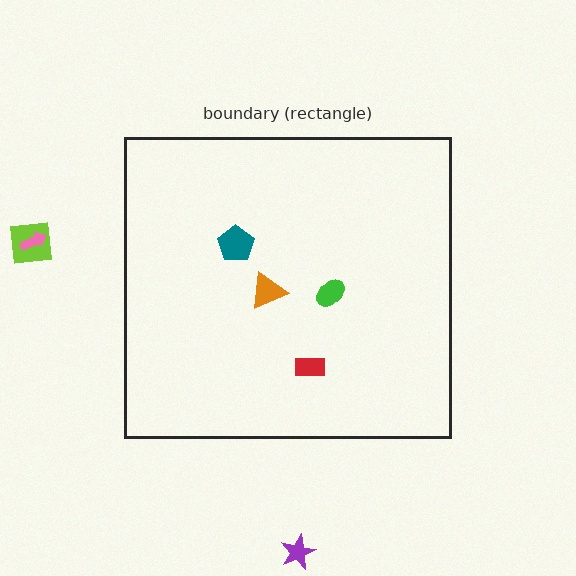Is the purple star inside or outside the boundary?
Outside.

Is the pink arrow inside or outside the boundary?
Outside.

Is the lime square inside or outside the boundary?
Outside.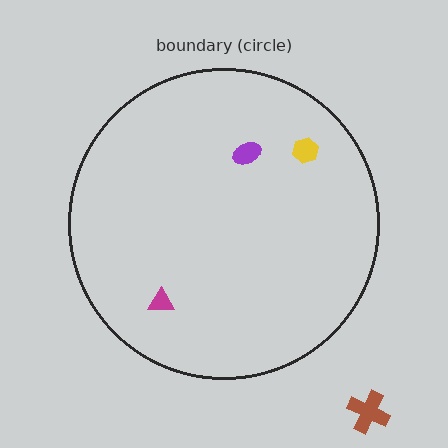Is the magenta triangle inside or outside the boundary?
Inside.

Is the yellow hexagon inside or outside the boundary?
Inside.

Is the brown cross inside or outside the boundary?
Outside.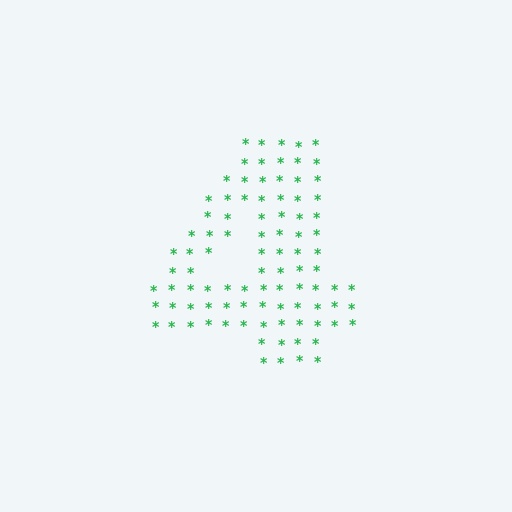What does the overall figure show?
The overall figure shows the digit 4.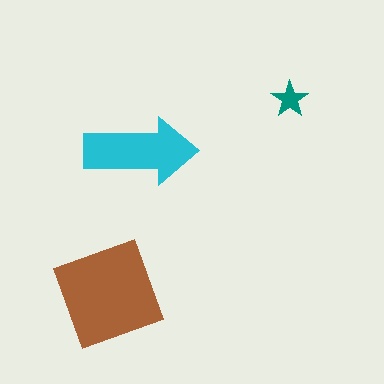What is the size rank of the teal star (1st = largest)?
3rd.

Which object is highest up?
The teal star is topmost.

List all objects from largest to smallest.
The brown diamond, the cyan arrow, the teal star.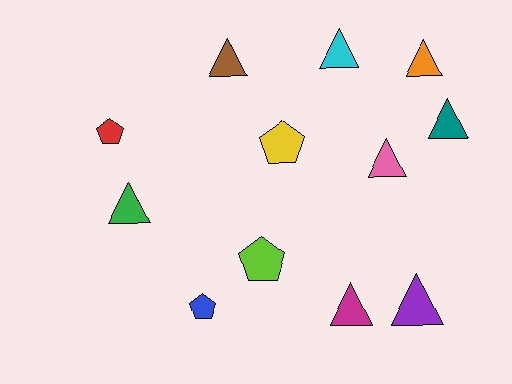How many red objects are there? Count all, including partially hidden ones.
There is 1 red object.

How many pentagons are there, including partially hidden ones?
There are 4 pentagons.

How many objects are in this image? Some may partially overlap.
There are 12 objects.